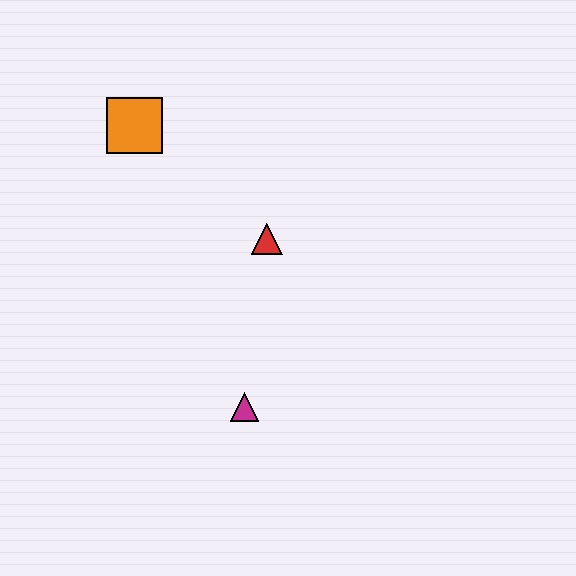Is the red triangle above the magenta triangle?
Yes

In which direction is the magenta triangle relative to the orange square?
The magenta triangle is below the orange square.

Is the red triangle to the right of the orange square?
Yes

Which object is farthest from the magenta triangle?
The orange square is farthest from the magenta triangle.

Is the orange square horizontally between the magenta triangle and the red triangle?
No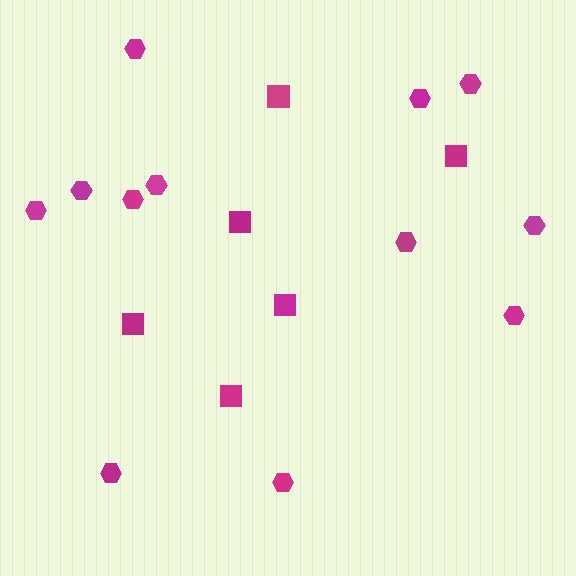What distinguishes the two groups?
There are 2 groups: one group of hexagons (12) and one group of squares (6).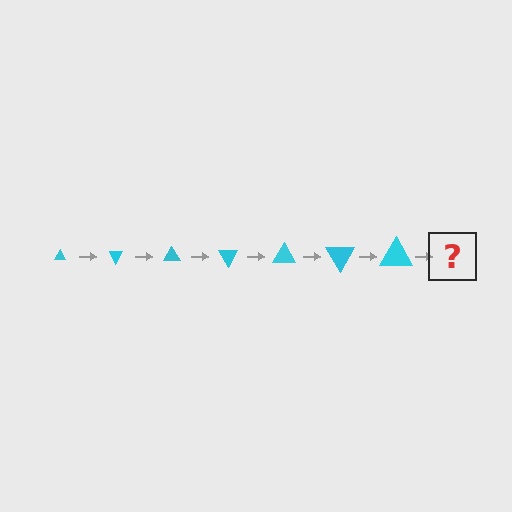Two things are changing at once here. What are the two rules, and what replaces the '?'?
The two rules are that the triangle grows larger each step and it rotates 60 degrees each step. The '?' should be a triangle, larger than the previous one and rotated 420 degrees from the start.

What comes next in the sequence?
The next element should be a triangle, larger than the previous one and rotated 420 degrees from the start.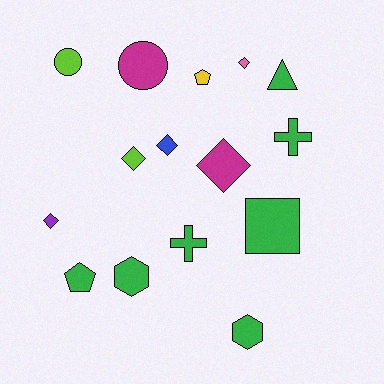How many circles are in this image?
There are 2 circles.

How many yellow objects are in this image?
There is 1 yellow object.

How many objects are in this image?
There are 15 objects.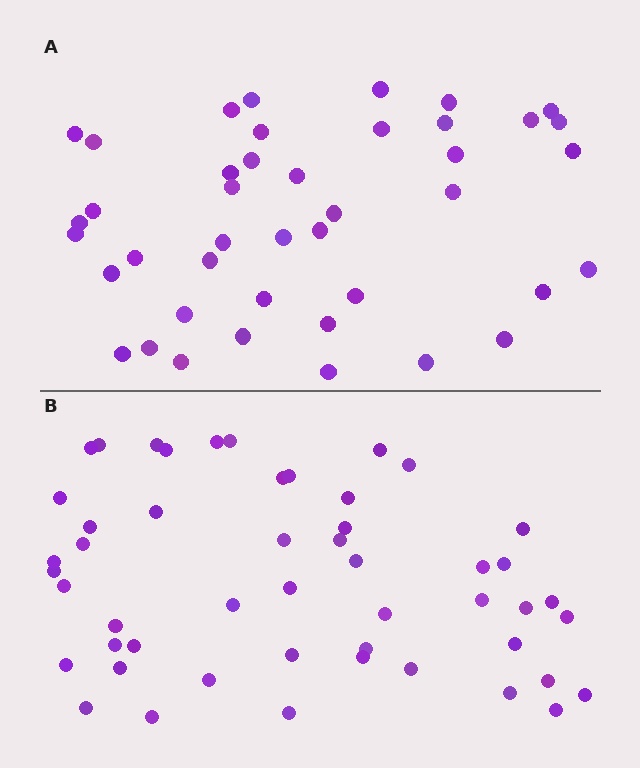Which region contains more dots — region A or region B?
Region B (the bottom region) has more dots.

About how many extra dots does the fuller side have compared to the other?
Region B has roughly 8 or so more dots than region A.